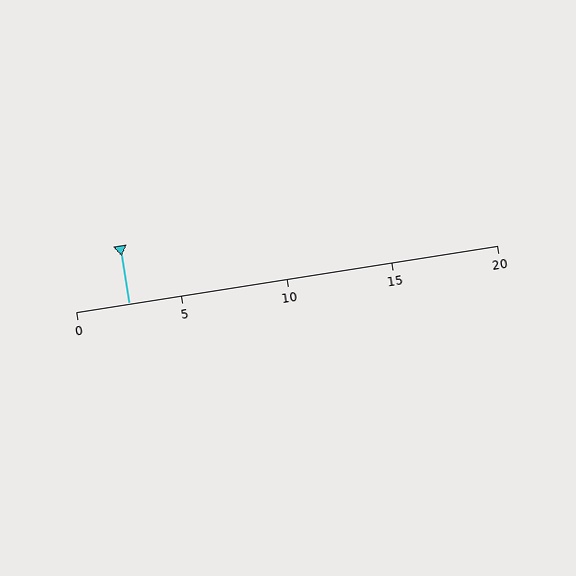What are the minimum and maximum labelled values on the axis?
The axis runs from 0 to 20.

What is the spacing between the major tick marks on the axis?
The major ticks are spaced 5 apart.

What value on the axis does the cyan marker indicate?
The marker indicates approximately 2.5.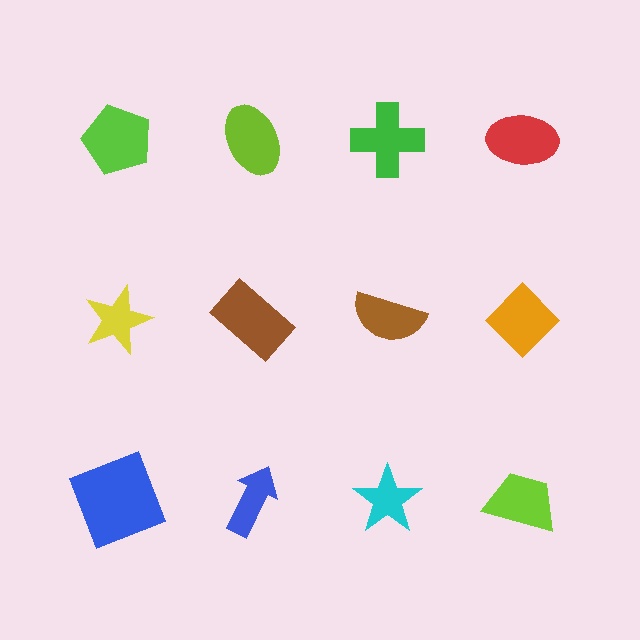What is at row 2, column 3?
A brown semicircle.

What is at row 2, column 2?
A brown rectangle.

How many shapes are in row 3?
4 shapes.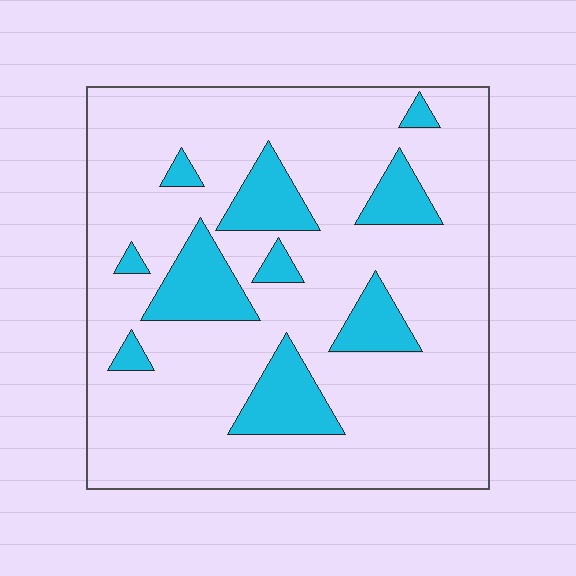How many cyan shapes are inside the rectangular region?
10.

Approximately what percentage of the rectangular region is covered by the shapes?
Approximately 20%.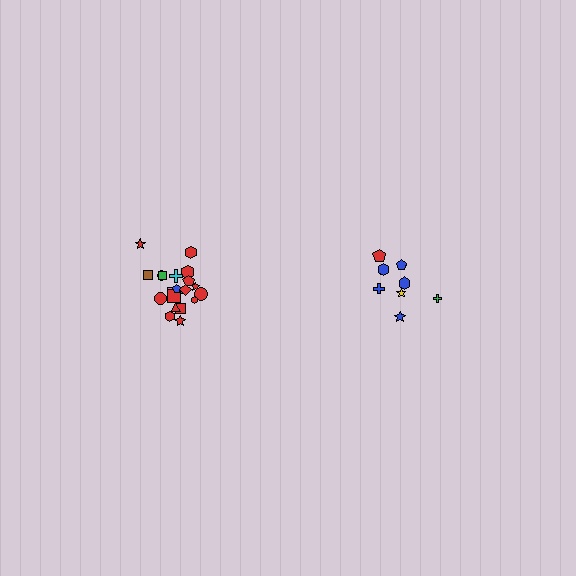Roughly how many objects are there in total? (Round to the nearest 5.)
Roughly 30 objects in total.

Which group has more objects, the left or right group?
The left group.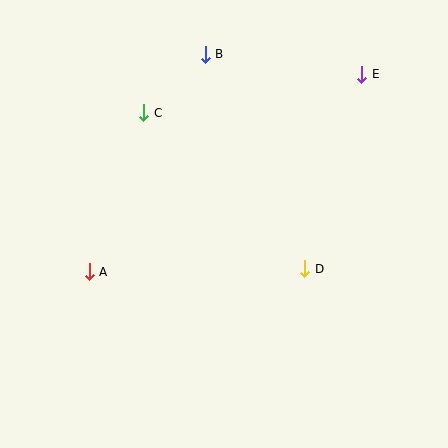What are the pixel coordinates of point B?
Point B is at (205, 54).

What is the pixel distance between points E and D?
The distance between E and D is 202 pixels.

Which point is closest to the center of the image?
Point D at (305, 269) is closest to the center.